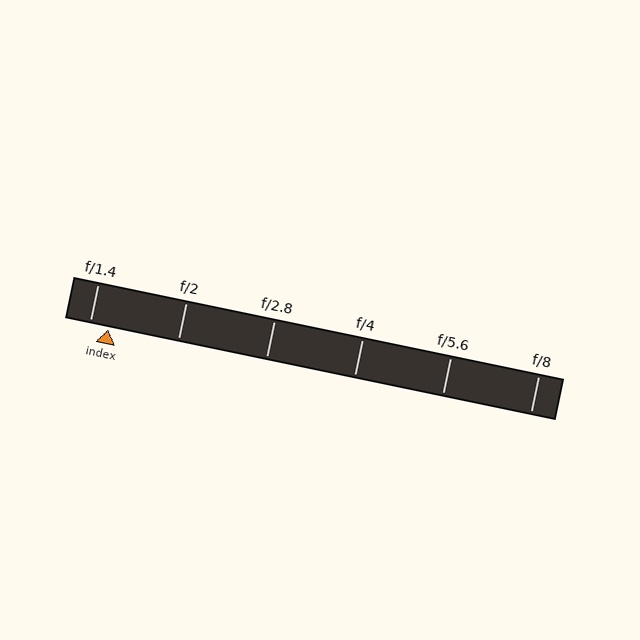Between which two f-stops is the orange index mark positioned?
The index mark is between f/1.4 and f/2.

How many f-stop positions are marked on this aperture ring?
There are 6 f-stop positions marked.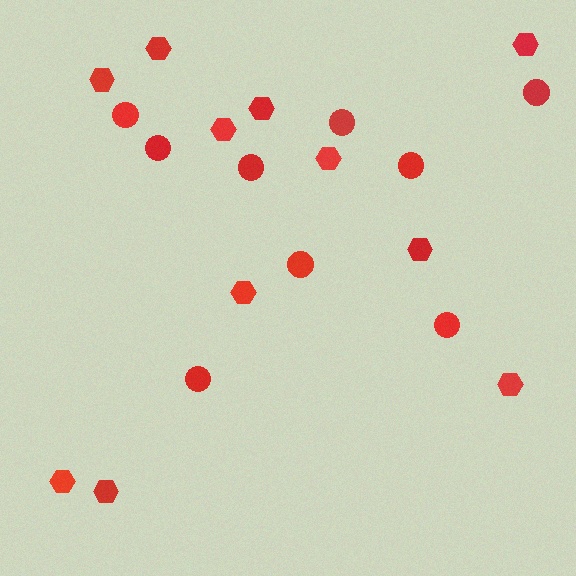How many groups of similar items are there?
There are 2 groups: one group of hexagons (11) and one group of circles (9).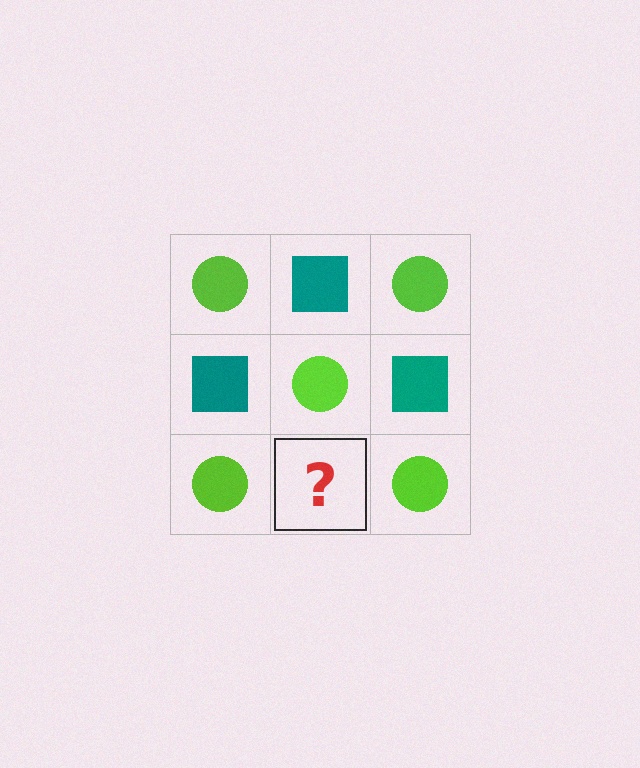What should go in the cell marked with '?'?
The missing cell should contain a teal square.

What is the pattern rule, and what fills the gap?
The rule is that it alternates lime circle and teal square in a checkerboard pattern. The gap should be filled with a teal square.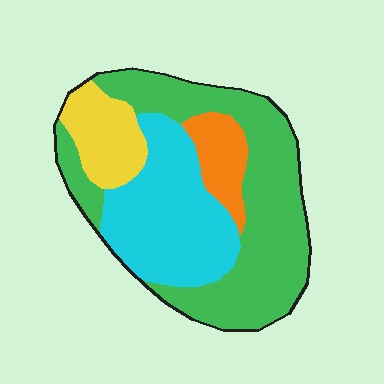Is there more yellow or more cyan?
Cyan.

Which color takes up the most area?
Green, at roughly 50%.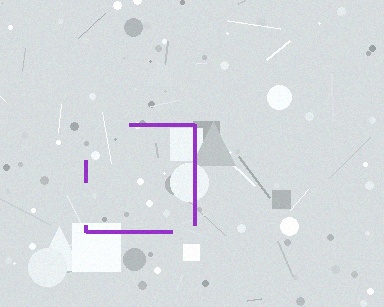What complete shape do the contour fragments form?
The contour fragments form a square.